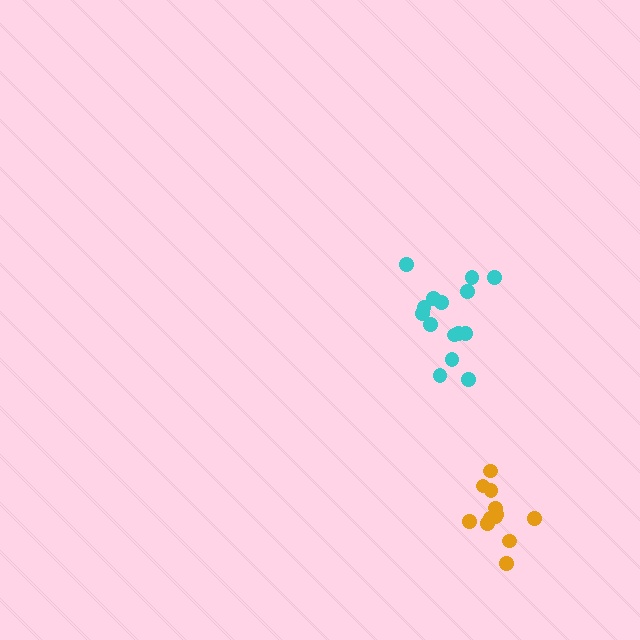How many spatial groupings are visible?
There are 2 spatial groupings.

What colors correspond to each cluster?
The clusters are colored: cyan, orange.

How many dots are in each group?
Group 1: 15 dots, Group 2: 12 dots (27 total).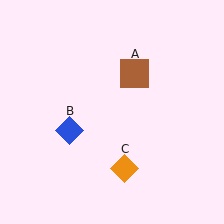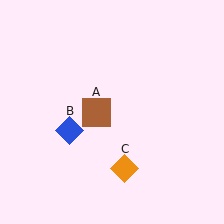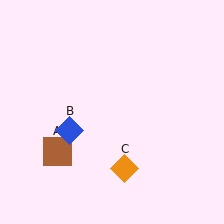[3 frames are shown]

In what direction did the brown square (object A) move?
The brown square (object A) moved down and to the left.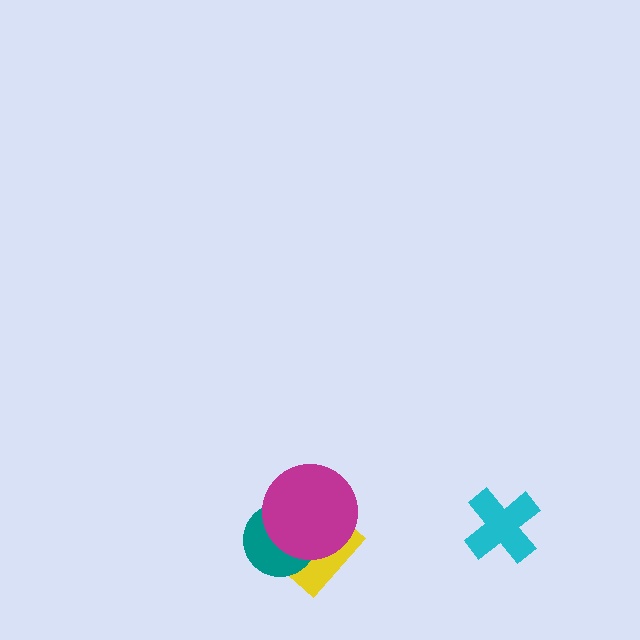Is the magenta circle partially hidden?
No, no other shape covers it.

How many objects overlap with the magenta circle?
2 objects overlap with the magenta circle.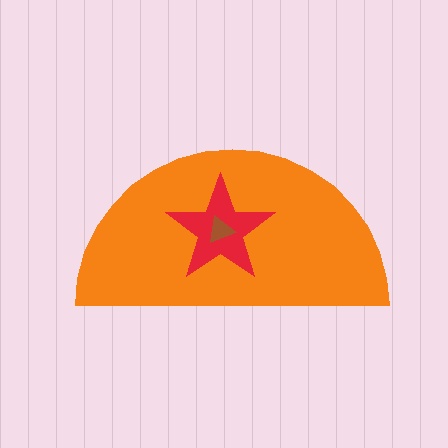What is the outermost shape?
The orange semicircle.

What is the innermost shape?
The brown triangle.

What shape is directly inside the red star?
The brown triangle.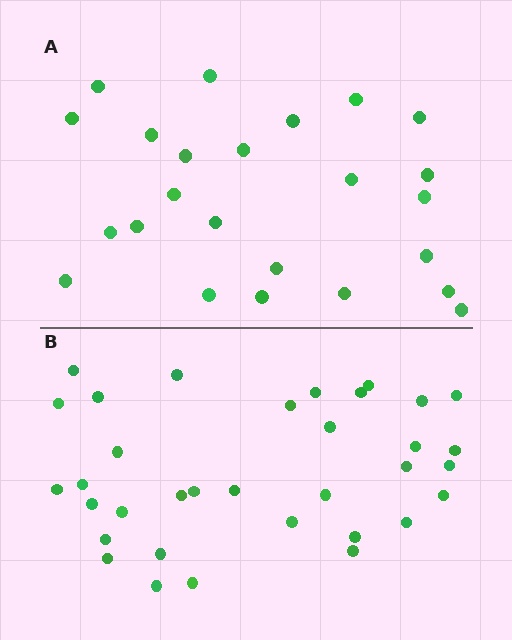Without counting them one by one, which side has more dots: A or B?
Region B (the bottom region) has more dots.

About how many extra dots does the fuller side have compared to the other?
Region B has roughly 10 or so more dots than region A.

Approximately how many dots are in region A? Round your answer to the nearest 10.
About 20 dots. (The exact count is 24, which rounds to 20.)